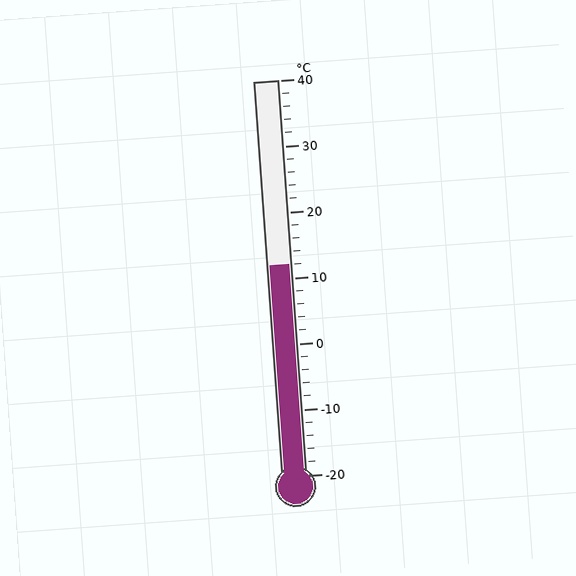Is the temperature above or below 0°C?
The temperature is above 0°C.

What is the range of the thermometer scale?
The thermometer scale ranges from -20°C to 40°C.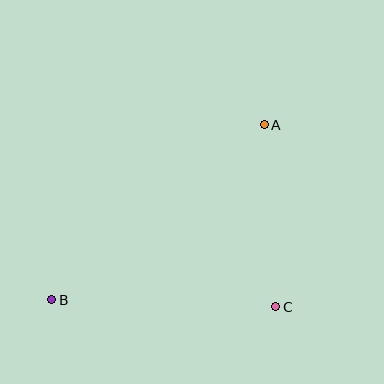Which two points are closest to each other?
Points A and C are closest to each other.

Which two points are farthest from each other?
Points A and B are farthest from each other.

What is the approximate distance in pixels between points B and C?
The distance between B and C is approximately 224 pixels.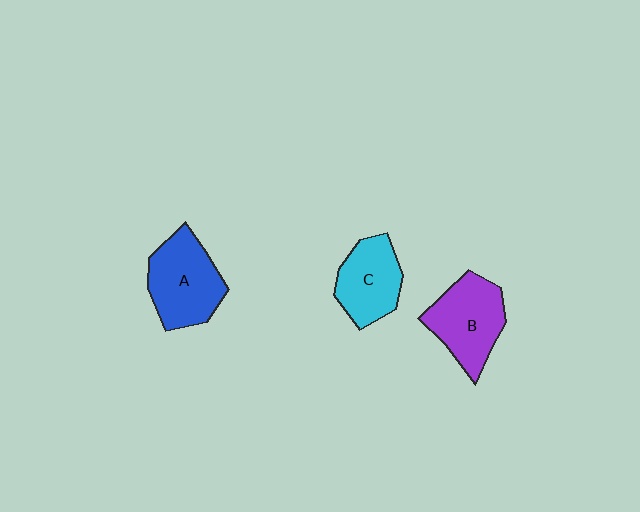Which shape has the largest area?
Shape A (blue).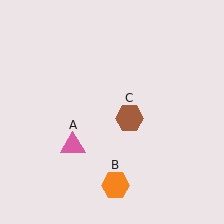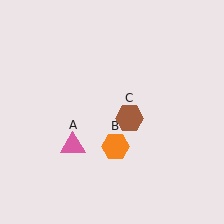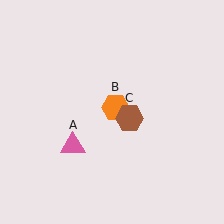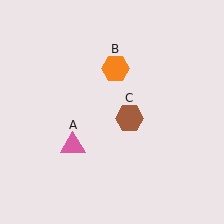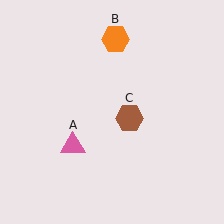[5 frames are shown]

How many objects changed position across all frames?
1 object changed position: orange hexagon (object B).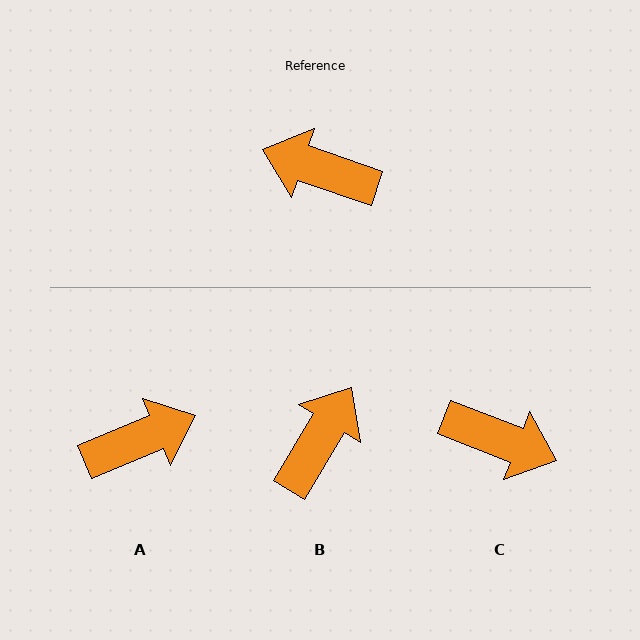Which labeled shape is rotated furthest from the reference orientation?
C, about 178 degrees away.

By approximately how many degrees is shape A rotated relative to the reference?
Approximately 138 degrees clockwise.